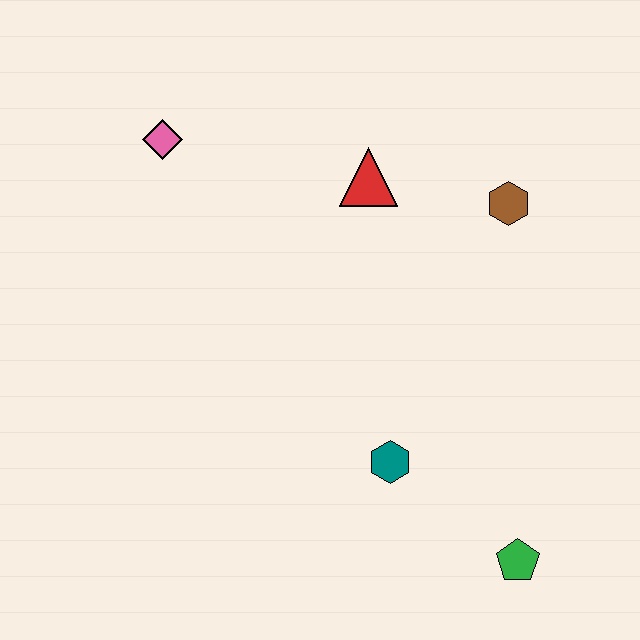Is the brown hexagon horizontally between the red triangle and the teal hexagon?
No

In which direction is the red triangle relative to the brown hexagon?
The red triangle is to the left of the brown hexagon.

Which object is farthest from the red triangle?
The green pentagon is farthest from the red triangle.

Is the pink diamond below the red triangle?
No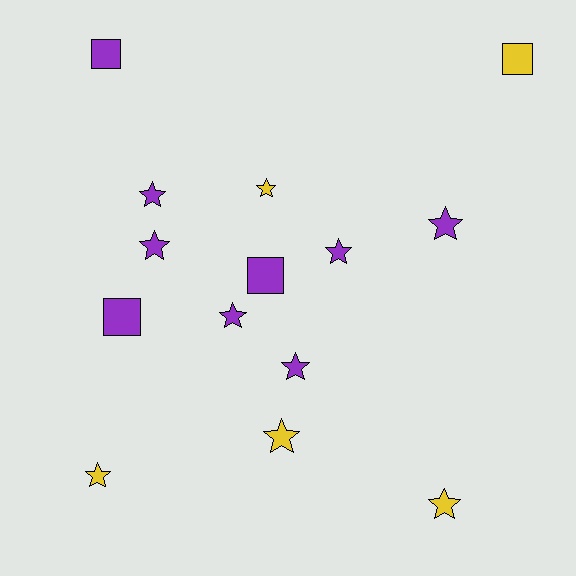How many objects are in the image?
There are 14 objects.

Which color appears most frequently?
Purple, with 9 objects.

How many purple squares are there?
There are 3 purple squares.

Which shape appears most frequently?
Star, with 10 objects.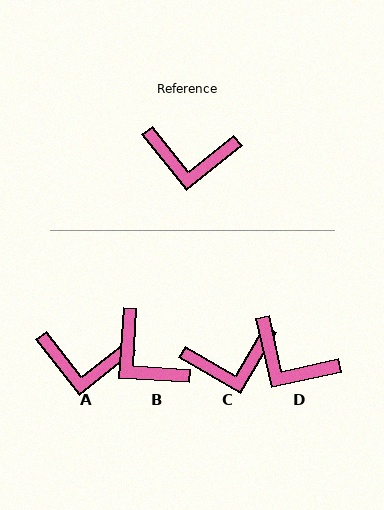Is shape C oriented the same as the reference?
No, it is off by about 21 degrees.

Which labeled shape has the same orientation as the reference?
A.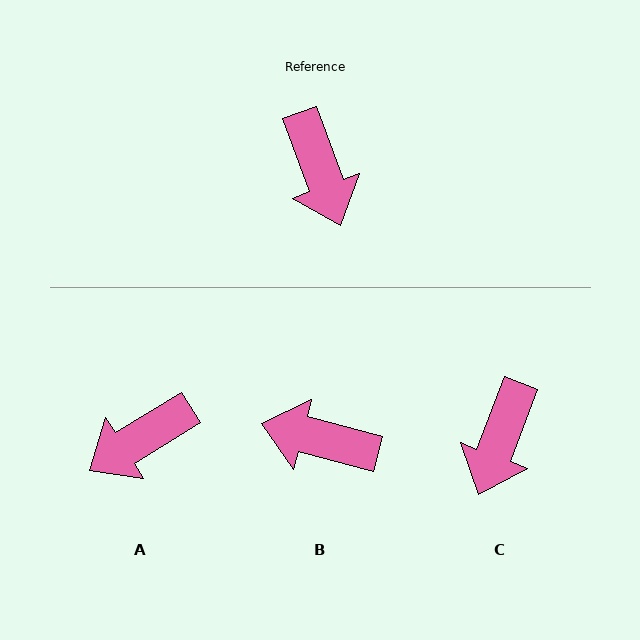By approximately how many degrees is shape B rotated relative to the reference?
Approximately 124 degrees clockwise.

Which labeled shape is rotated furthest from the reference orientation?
B, about 124 degrees away.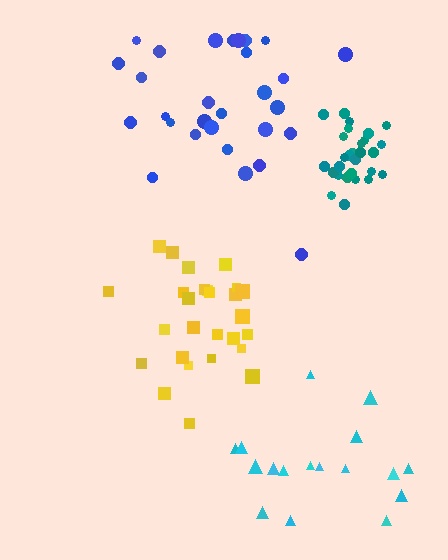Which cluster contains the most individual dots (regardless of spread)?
Blue (29).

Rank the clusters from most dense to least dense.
teal, yellow, blue, cyan.